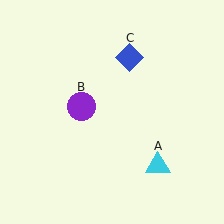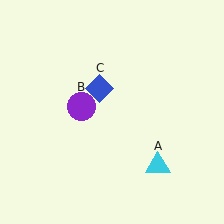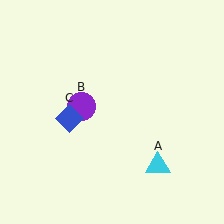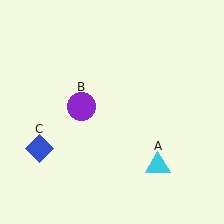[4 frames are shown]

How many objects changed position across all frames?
1 object changed position: blue diamond (object C).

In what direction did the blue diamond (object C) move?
The blue diamond (object C) moved down and to the left.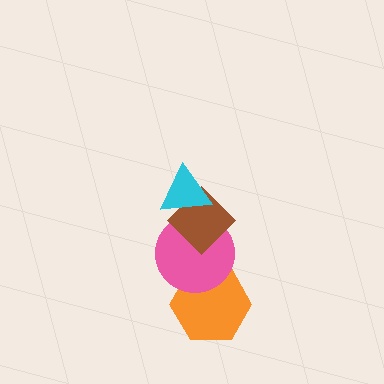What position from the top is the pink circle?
The pink circle is 3rd from the top.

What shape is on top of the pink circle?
The brown diamond is on top of the pink circle.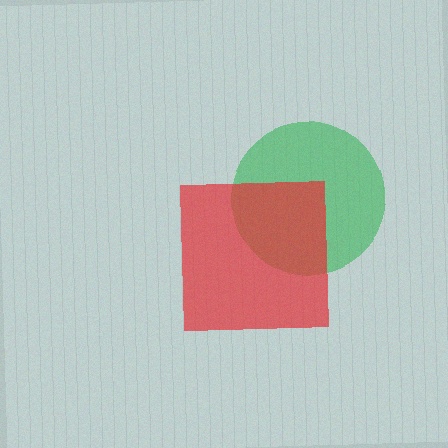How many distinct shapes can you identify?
There are 2 distinct shapes: a green circle, a red square.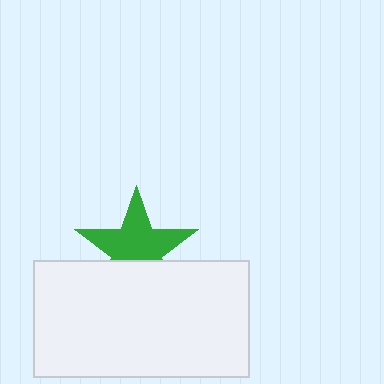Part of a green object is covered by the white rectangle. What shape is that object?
It is a star.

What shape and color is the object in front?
The object in front is a white rectangle.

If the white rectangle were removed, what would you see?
You would see the complete green star.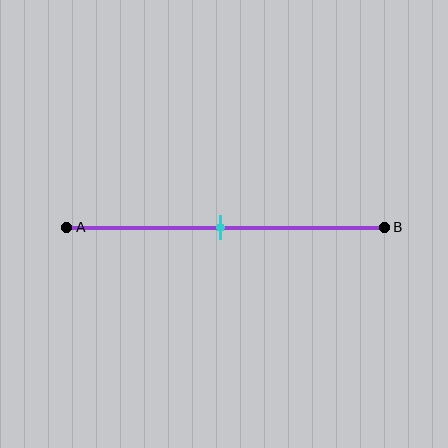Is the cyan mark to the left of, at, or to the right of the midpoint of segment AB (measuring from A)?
The cyan mark is approximately at the midpoint of segment AB.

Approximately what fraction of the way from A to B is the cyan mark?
The cyan mark is approximately 50% of the way from A to B.